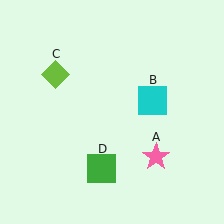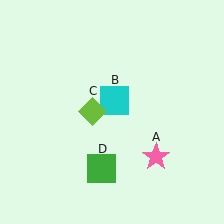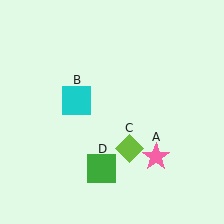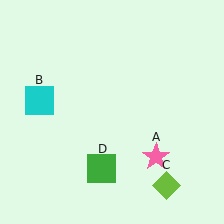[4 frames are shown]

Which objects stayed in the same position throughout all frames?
Pink star (object A) and green square (object D) remained stationary.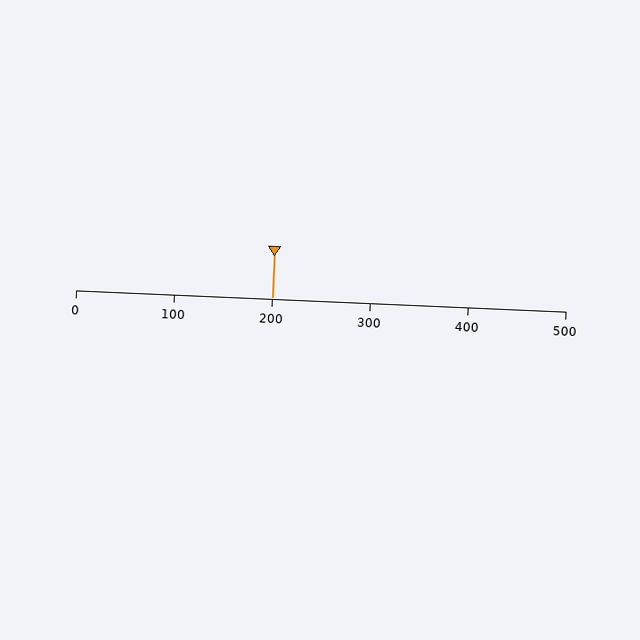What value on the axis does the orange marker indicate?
The marker indicates approximately 200.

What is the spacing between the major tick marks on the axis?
The major ticks are spaced 100 apart.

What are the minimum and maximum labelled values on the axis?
The axis runs from 0 to 500.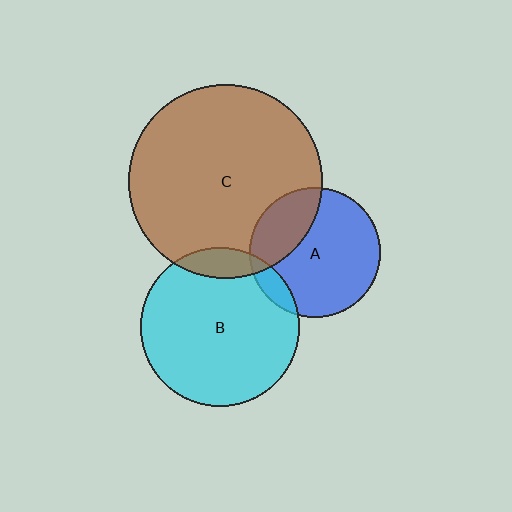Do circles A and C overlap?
Yes.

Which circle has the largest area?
Circle C (brown).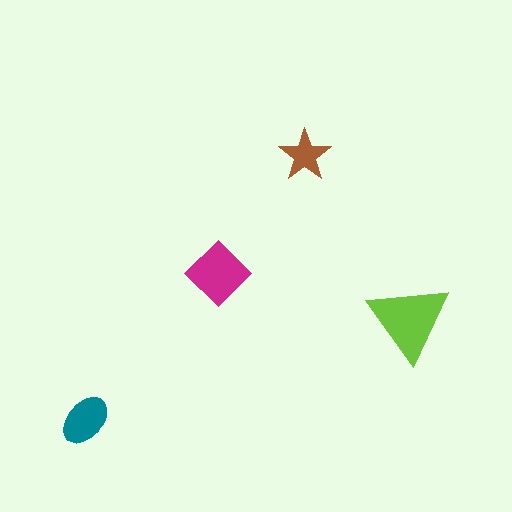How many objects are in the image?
There are 4 objects in the image.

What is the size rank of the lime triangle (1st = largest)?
1st.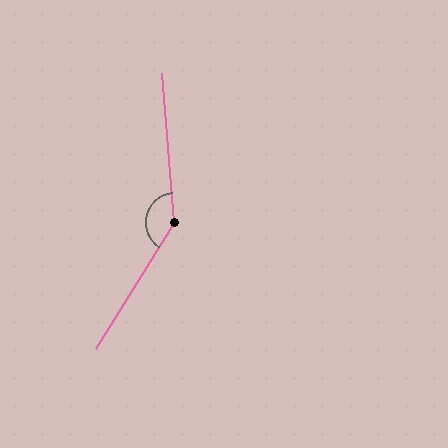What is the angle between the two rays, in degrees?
Approximately 143 degrees.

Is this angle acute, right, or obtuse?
It is obtuse.